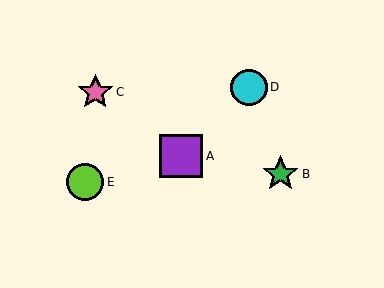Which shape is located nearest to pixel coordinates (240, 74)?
The cyan circle (labeled D) at (249, 87) is nearest to that location.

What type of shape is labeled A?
Shape A is a purple square.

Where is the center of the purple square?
The center of the purple square is at (181, 156).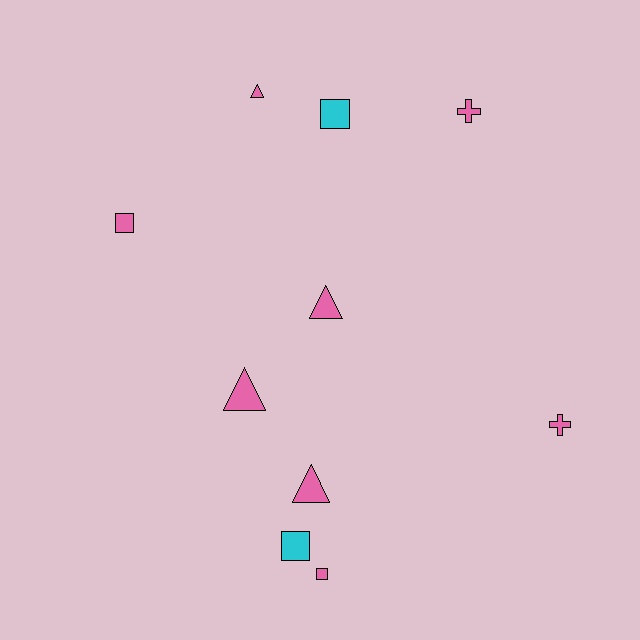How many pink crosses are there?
There are 2 pink crosses.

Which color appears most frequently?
Pink, with 8 objects.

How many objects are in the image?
There are 10 objects.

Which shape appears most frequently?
Square, with 4 objects.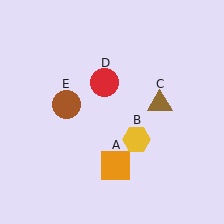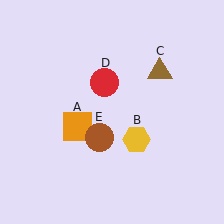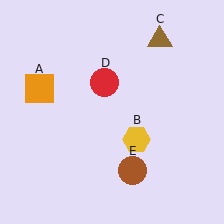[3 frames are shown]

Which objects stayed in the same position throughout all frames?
Yellow hexagon (object B) and red circle (object D) remained stationary.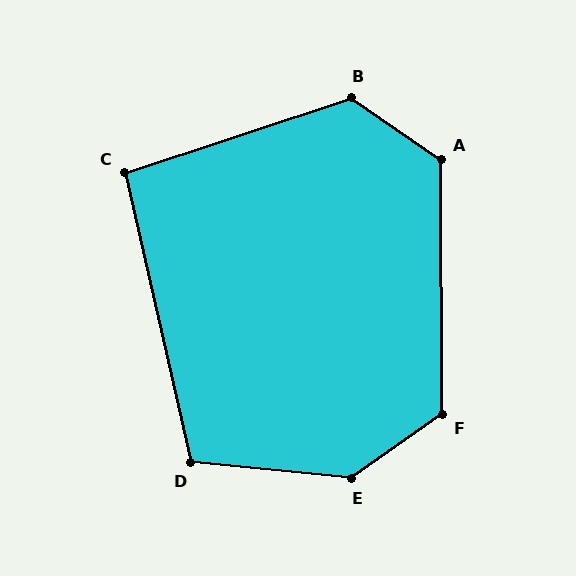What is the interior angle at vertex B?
Approximately 128 degrees (obtuse).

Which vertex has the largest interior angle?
E, at approximately 140 degrees.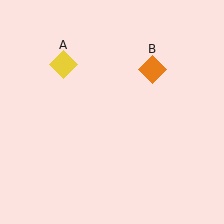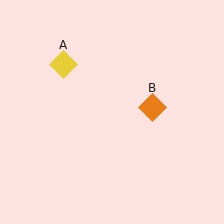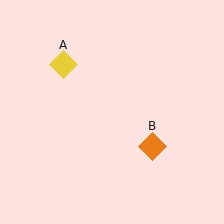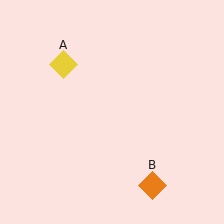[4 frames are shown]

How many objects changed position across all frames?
1 object changed position: orange diamond (object B).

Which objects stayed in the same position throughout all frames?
Yellow diamond (object A) remained stationary.